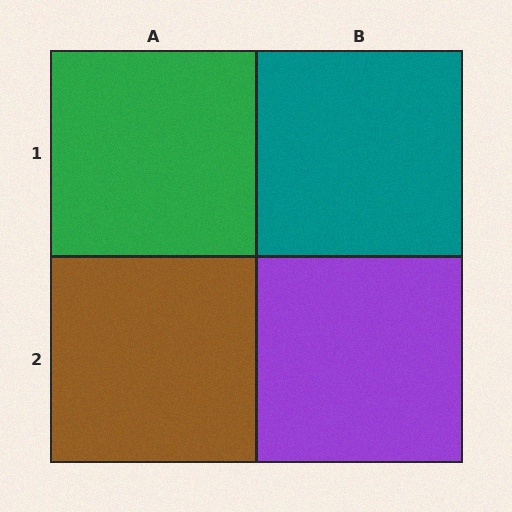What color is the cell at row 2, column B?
Purple.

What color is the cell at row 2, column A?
Brown.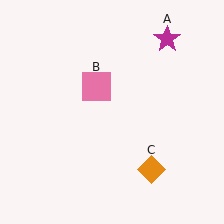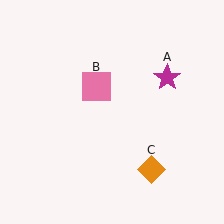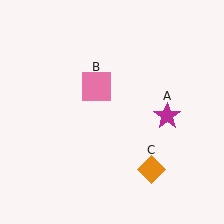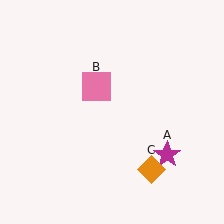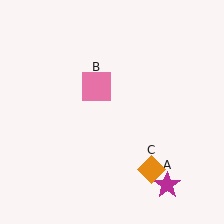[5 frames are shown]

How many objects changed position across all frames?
1 object changed position: magenta star (object A).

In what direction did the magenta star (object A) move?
The magenta star (object A) moved down.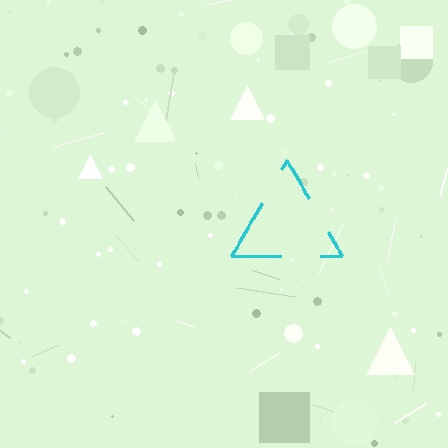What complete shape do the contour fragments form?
The contour fragments form a triangle.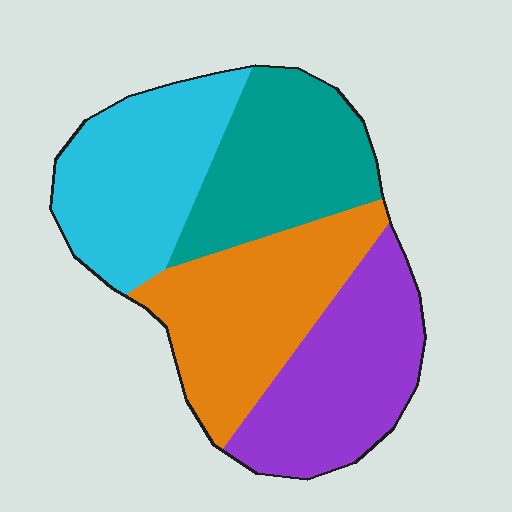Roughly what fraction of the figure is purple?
Purple covers 25% of the figure.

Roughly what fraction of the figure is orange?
Orange covers 27% of the figure.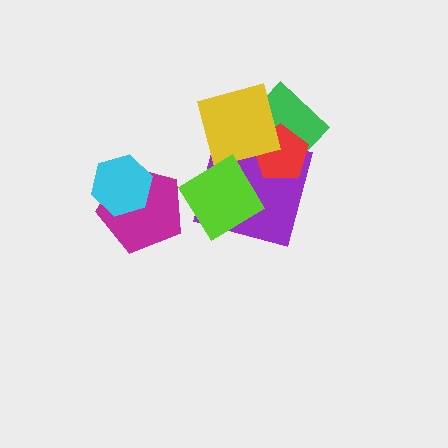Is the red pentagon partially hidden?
Yes, it is partially covered by another shape.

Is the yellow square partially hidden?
Yes, it is partially covered by another shape.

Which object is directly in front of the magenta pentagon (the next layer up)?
The cyan hexagon is directly in front of the magenta pentagon.